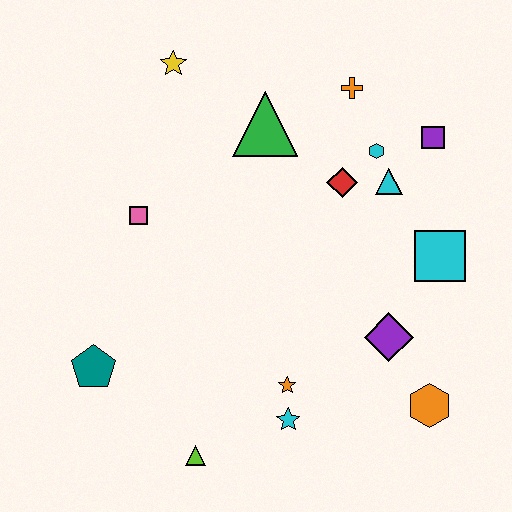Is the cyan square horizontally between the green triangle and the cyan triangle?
No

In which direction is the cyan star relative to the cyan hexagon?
The cyan star is below the cyan hexagon.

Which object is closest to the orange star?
The cyan star is closest to the orange star.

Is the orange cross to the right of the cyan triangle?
No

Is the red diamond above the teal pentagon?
Yes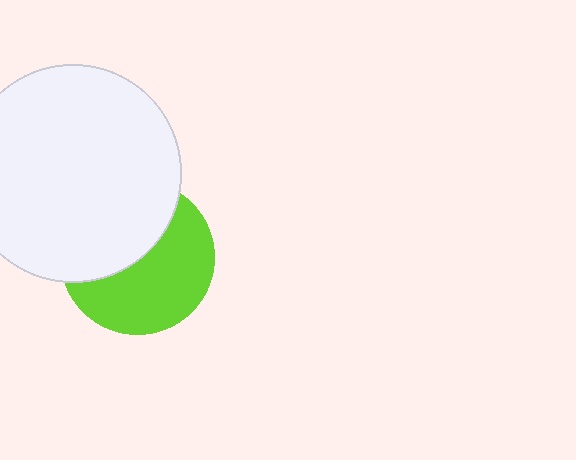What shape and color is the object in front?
The object in front is a white circle.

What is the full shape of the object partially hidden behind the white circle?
The partially hidden object is a lime circle.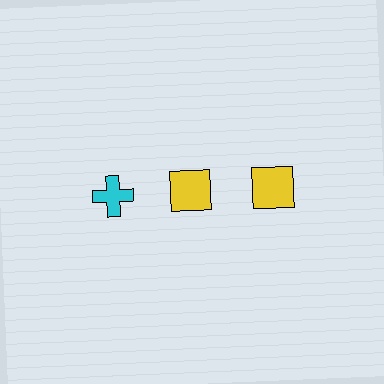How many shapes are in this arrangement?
There are 3 shapes arranged in a grid pattern.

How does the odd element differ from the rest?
It differs in both color (cyan instead of yellow) and shape (cross instead of square).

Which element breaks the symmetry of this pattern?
The cyan cross in the top row, leftmost column breaks the symmetry. All other shapes are yellow squares.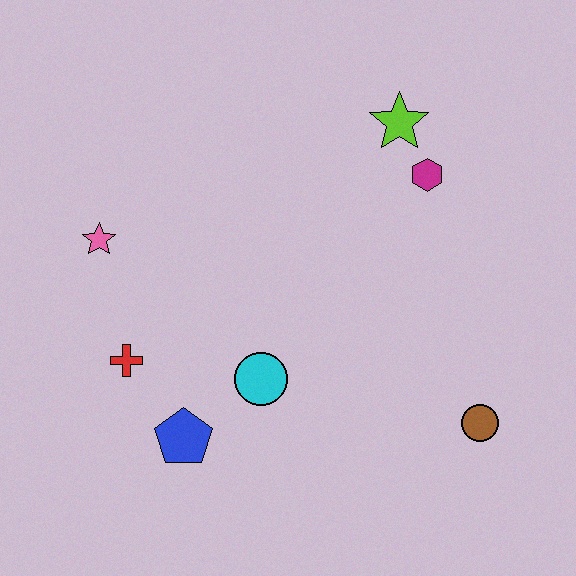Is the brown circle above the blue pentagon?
Yes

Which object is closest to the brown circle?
The cyan circle is closest to the brown circle.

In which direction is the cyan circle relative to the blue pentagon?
The cyan circle is to the right of the blue pentagon.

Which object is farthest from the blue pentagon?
The lime star is farthest from the blue pentagon.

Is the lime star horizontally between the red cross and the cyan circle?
No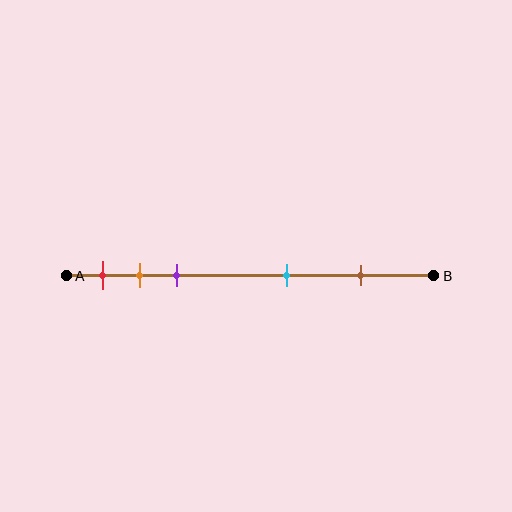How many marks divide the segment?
There are 5 marks dividing the segment.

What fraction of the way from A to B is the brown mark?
The brown mark is approximately 80% (0.8) of the way from A to B.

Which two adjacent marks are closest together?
The orange and purple marks are the closest adjacent pair.